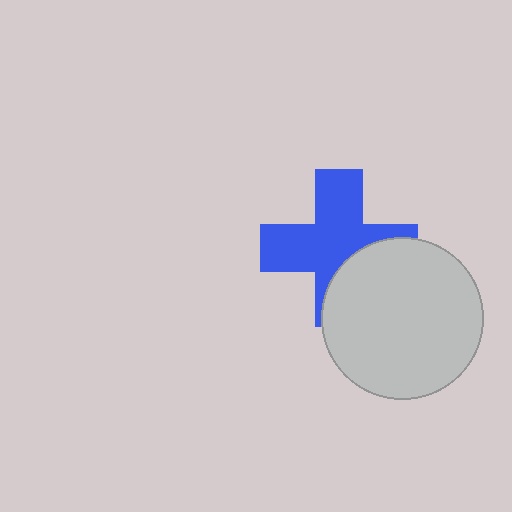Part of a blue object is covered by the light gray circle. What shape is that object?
It is a cross.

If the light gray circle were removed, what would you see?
You would see the complete blue cross.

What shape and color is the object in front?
The object in front is a light gray circle.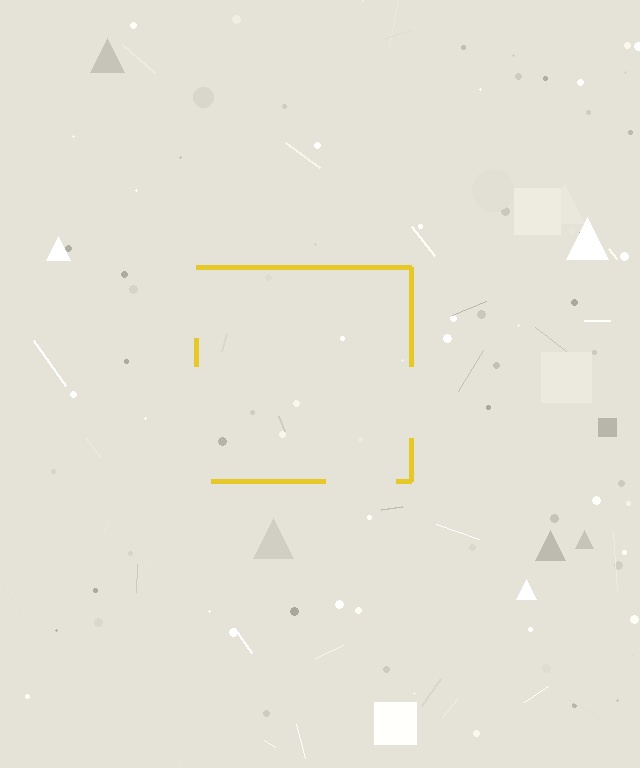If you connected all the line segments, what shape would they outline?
They would outline a square.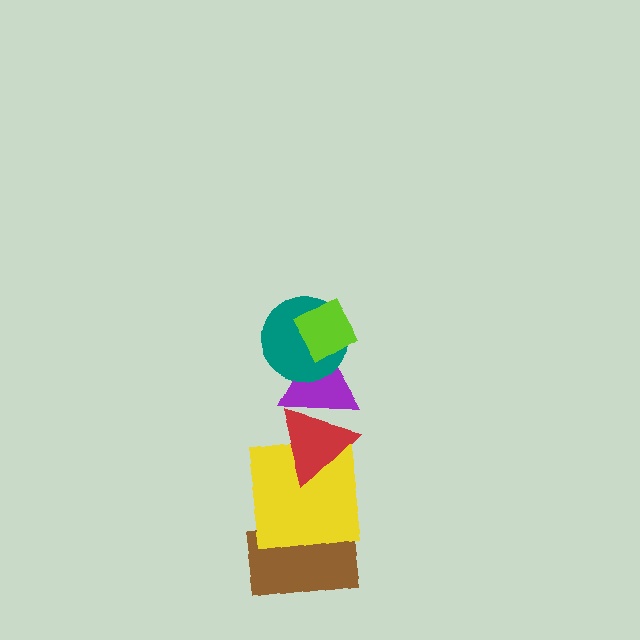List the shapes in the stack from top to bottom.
From top to bottom: the lime diamond, the teal circle, the purple triangle, the red triangle, the yellow square, the brown rectangle.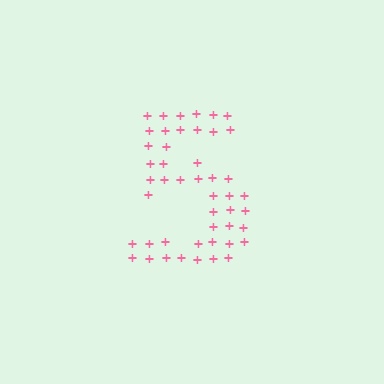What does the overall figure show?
The overall figure shows the digit 5.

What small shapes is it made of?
It is made of small plus signs.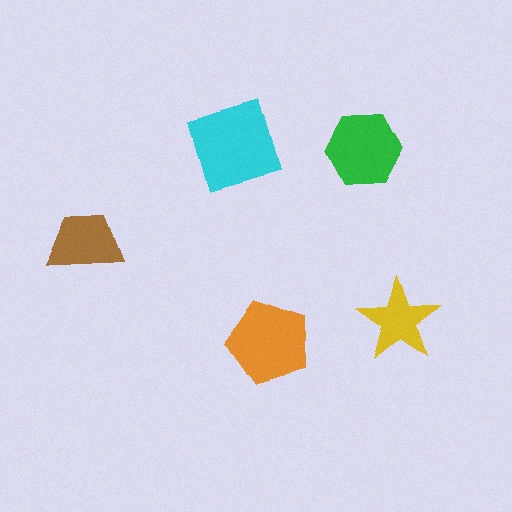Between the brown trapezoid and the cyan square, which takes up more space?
The cyan square.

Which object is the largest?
The cyan square.